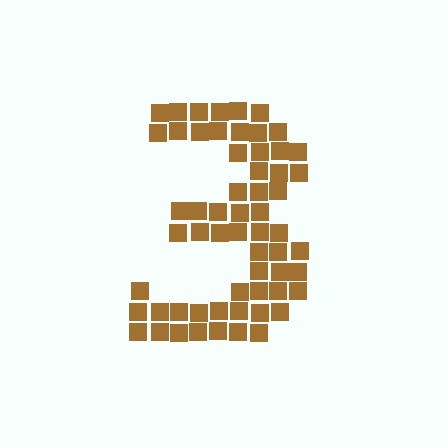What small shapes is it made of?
It is made of small squares.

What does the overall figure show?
The overall figure shows the digit 3.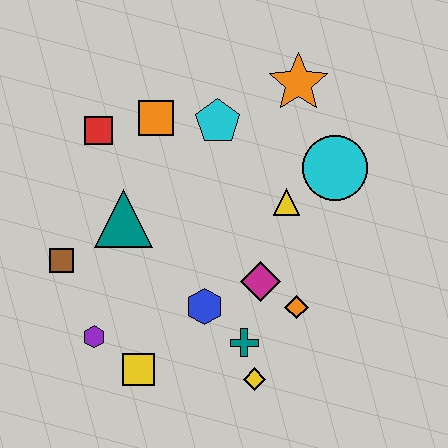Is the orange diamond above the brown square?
No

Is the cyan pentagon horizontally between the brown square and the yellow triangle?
Yes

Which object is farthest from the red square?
The yellow diamond is farthest from the red square.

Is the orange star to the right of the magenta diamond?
Yes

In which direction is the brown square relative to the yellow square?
The brown square is above the yellow square.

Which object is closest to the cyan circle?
The yellow triangle is closest to the cyan circle.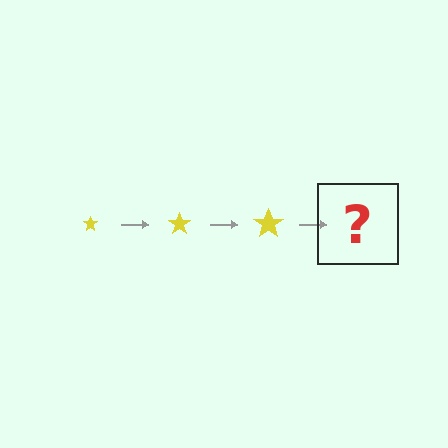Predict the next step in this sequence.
The next step is a yellow star, larger than the previous one.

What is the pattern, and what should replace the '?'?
The pattern is that the star gets progressively larger each step. The '?' should be a yellow star, larger than the previous one.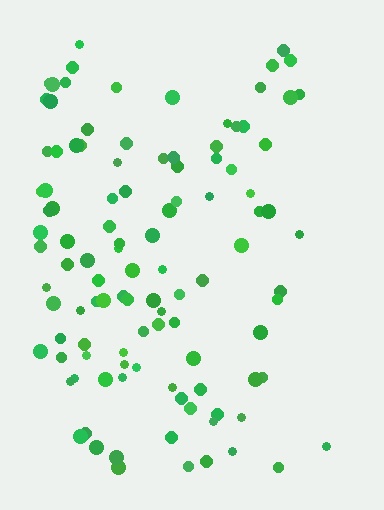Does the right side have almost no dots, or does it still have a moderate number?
Still a moderate number, just noticeably fewer than the left.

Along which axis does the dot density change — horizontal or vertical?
Horizontal.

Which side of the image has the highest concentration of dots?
The left.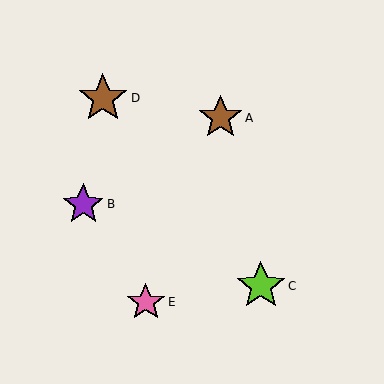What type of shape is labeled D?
Shape D is a brown star.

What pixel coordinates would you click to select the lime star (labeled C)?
Click at (261, 286) to select the lime star C.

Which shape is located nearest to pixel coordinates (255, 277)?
The lime star (labeled C) at (261, 286) is nearest to that location.